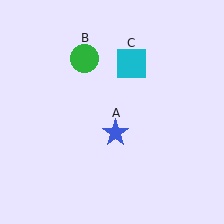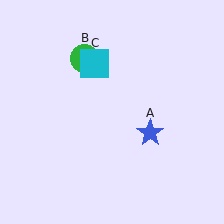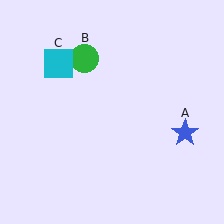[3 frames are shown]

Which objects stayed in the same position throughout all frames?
Green circle (object B) remained stationary.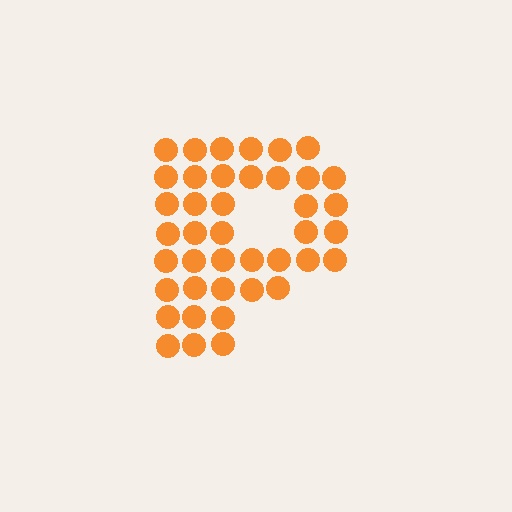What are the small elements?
The small elements are circles.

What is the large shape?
The large shape is the letter P.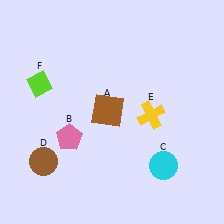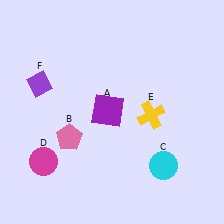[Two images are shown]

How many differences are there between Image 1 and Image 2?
There are 3 differences between the two images.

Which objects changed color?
A changed from brown to purple. D changed from brown to magenta. F changed from lime to purple.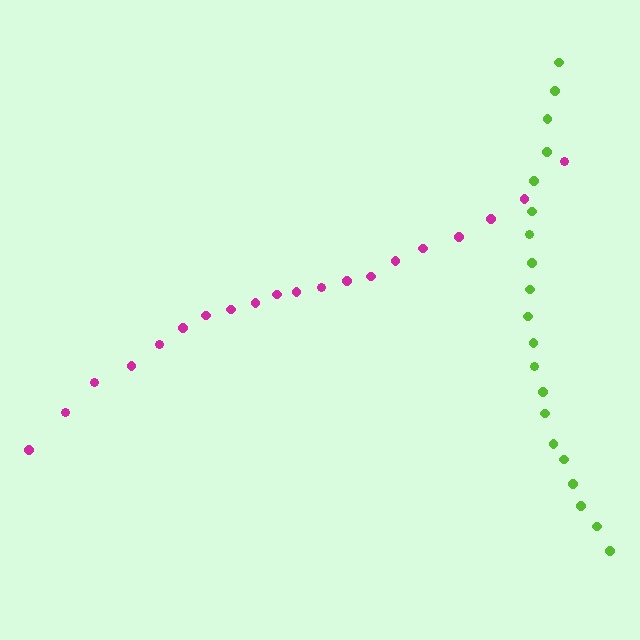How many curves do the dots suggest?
There are 2 distinct paths.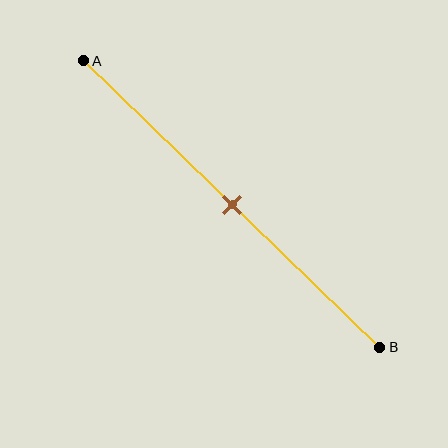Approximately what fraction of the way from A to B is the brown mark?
The brown mark is approximately 50% of the way from A to B.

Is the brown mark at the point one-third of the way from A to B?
No, the mark is at about 50% from A, not at the 33% one-third point.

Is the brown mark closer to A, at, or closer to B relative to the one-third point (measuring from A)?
The brown mark is closer to point B than the one-third point of segment AB.